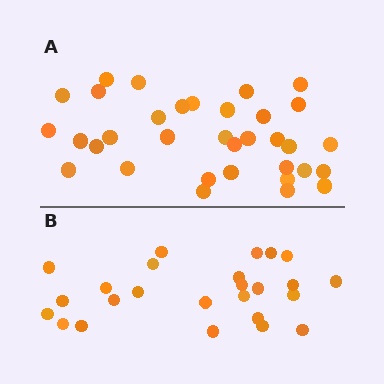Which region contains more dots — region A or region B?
Region A (the top region) has more dots.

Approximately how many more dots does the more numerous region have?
Region A has roughly 8 or so more dots than region B.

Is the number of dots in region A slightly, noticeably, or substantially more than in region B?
Region A has noticeably more, but not dramatically so. The ratio is roughly 1.4 to 1.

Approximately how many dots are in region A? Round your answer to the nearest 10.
About 30 dots. (The exact count is 34, which rounds to 30.)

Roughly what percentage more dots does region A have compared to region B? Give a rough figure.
About 35% more.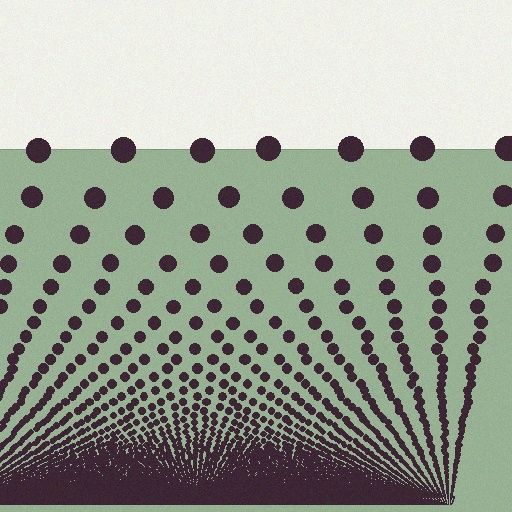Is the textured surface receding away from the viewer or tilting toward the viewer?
The surface appears to tilt toward the viewer. Texture elements get larger and sparser toward the top.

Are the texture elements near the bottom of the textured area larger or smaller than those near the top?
Smaller. The gradient is inverted — elements near the bottom are smaller and denser.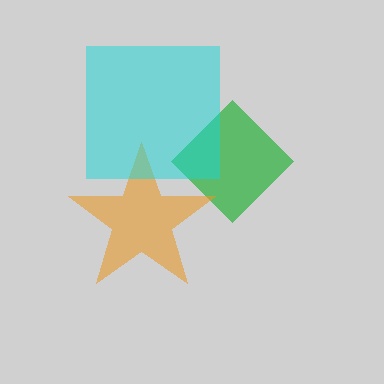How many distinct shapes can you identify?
There are 3 distinct shapes: a green diamond, an orange star, a cyan square.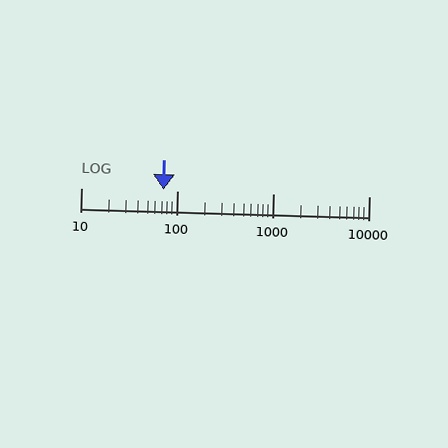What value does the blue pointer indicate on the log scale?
The pointer indicates approximately 73.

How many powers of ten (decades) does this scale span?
The scale spans 3 decades, from 10 to 10000.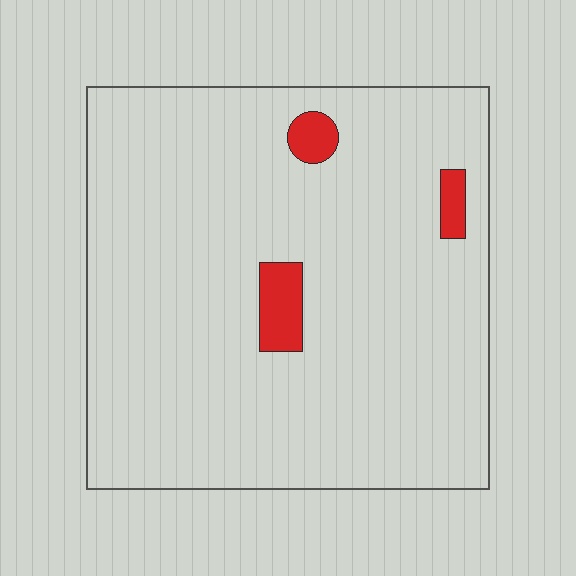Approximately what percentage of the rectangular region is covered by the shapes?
Approximately 5%.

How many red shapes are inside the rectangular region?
3.